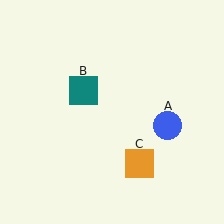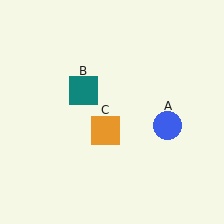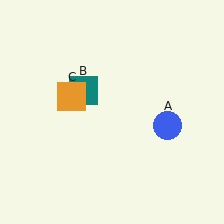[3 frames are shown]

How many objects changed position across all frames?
1 object changed position: orange square (object C).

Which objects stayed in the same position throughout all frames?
Blue circle (object A) and teal square (object B) remained stationary.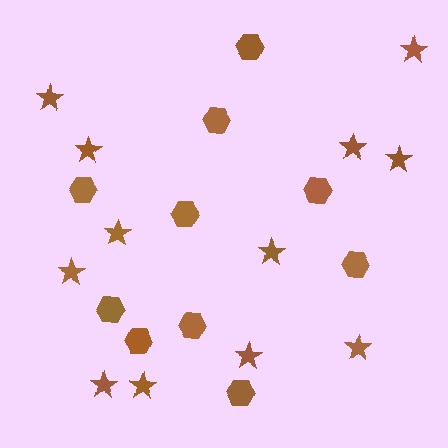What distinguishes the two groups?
There are 2 groups: one group of hexagons (10) and one group of stars (12).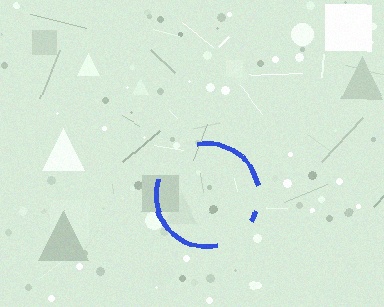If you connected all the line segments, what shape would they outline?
They would outline a circle.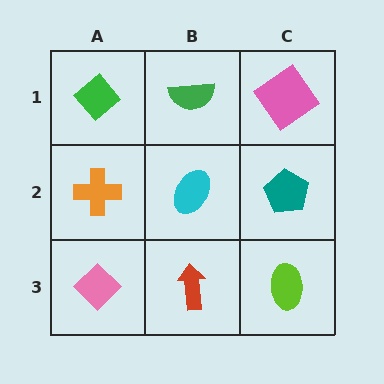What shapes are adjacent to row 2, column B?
A green semicircle (row 1, column B), a red arrow (row 3, column B), an orange cross (row 2, column A), a teal pentagon (row 2, column C).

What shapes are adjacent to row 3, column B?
A cyan ellipse (row 2, column B), a pink diamond (row 3, column A), a lime ellipse (row 3, column C).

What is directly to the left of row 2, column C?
A cyan ellipse.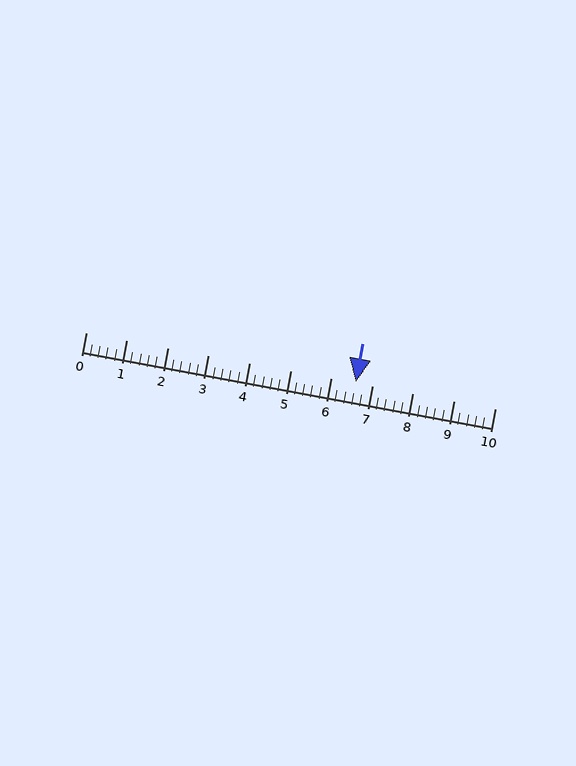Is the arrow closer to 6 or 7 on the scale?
The arrow is closer to 7.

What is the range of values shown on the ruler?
The ruler shows values from 0 to 10.